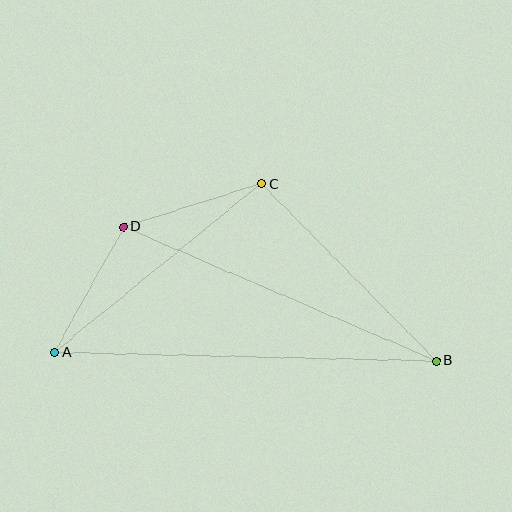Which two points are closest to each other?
Points A and D are closest to each other.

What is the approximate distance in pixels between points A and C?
The distance between A and C is approximately 266 pixels.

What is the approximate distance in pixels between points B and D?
The distance between B and D is approximately 340 pixels.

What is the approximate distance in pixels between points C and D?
The distance between C and D is approximately 144 pixels.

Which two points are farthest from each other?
Points A and B are farthest from each other.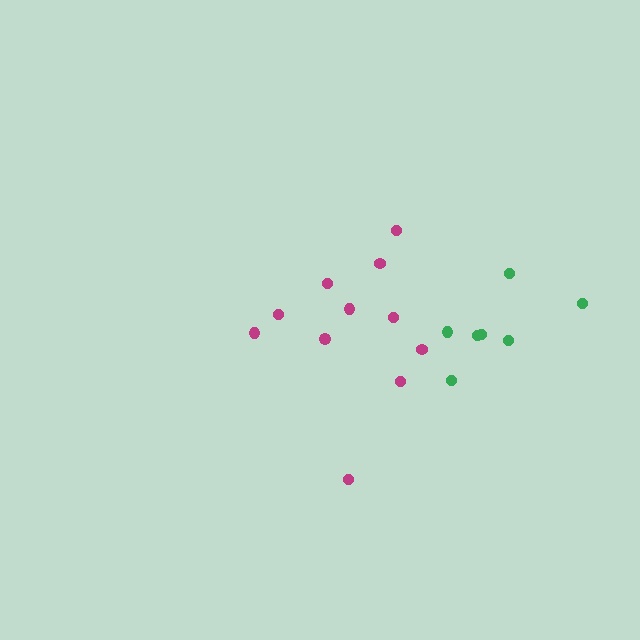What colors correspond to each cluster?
The clusters are colored: green, magenta.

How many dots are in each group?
Group 1: 7 dots, Group 2: 11 dots (18 total).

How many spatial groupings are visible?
There are 2 spatial groupings.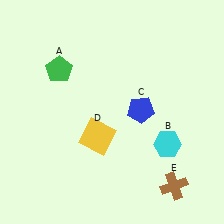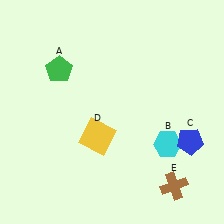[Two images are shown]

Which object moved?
The blue pentagon (C) moved right.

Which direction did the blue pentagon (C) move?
The blue pentagon (C) moved right.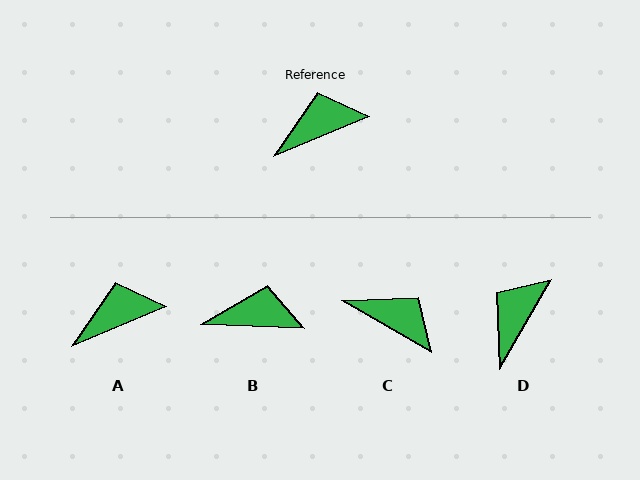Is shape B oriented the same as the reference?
No, it is off by about 25 degrees.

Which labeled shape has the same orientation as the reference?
A.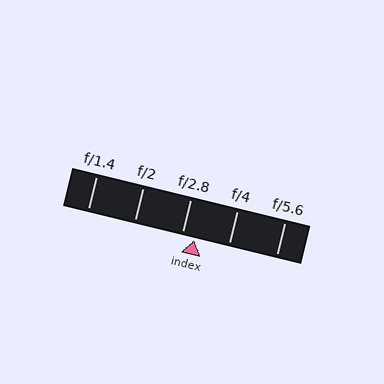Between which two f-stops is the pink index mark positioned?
The index mark is between f/2.8 and f/4.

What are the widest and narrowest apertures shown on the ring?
The widest aperture shown is f/1.4 and the narrowest is f/5.6.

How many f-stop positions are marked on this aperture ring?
There are 5 f-stop positions marked.